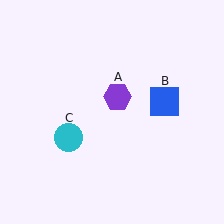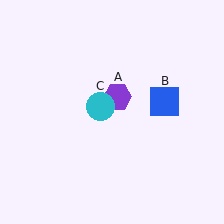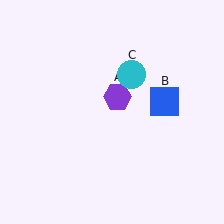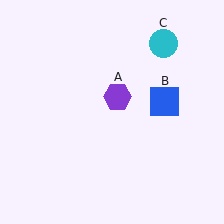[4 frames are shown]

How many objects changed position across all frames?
1 object changed position: cyan circle (object C).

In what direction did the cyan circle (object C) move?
The cyan circle (object C) moved up and to the right.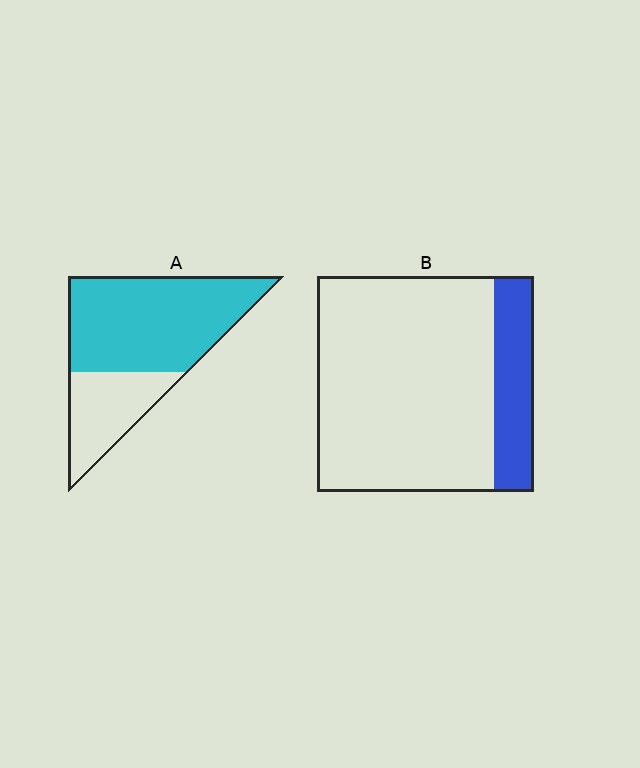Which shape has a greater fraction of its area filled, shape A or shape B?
Shape A.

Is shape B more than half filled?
No.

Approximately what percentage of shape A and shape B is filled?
A is approximately 70% and B is approximately 20%.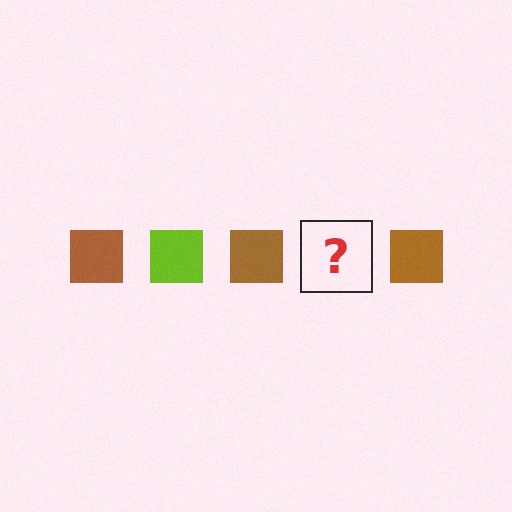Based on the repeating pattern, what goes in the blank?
The blank should be a lime square.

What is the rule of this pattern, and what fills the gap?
The rule is that the pattern cycles through brown, lime squares. The gap should be filled with a lime square.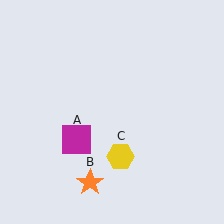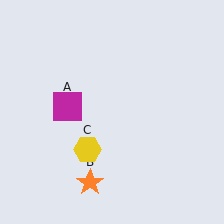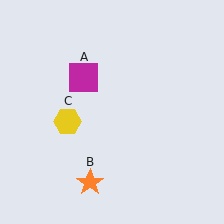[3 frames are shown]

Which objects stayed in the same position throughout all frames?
Orange star (object B) remained stationary.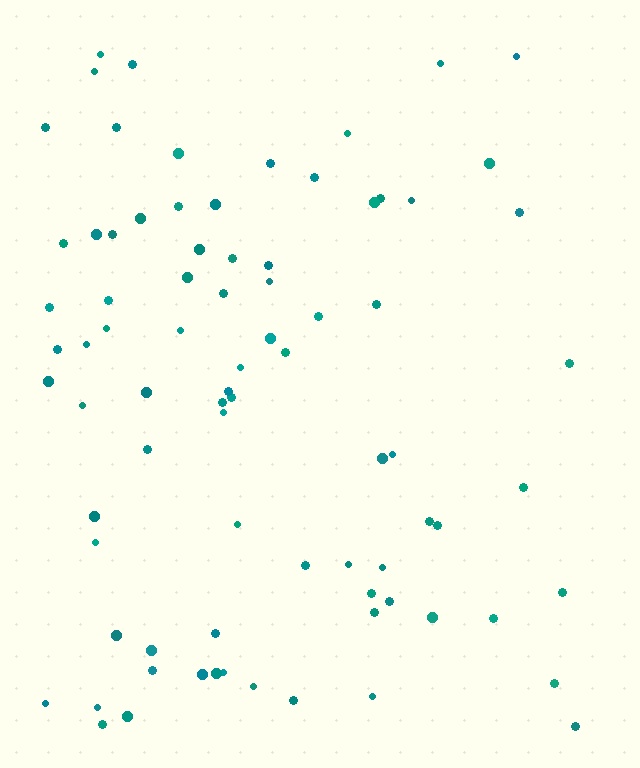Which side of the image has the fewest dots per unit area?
The right.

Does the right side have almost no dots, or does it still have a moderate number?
Still a moderate number, just noticeably fewer than the left.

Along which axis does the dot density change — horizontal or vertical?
Horizontal.